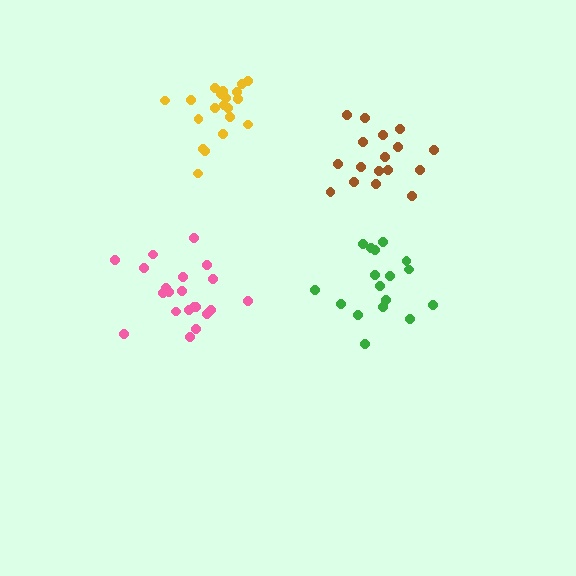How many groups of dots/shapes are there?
There are 4 groups.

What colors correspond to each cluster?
The clusters are colored: yellow, pink, brown, green.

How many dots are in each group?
Group 1: 20 dots, Group 2: 21 dots, Group 3: 17 dots, Group 4: 17 dots (75 total).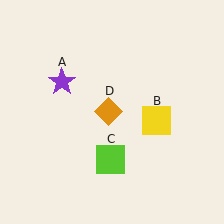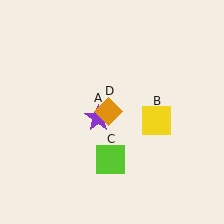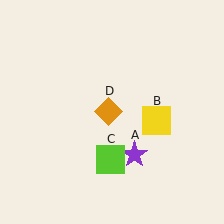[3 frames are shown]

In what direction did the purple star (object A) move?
The purple star (object A) moved down and to the right.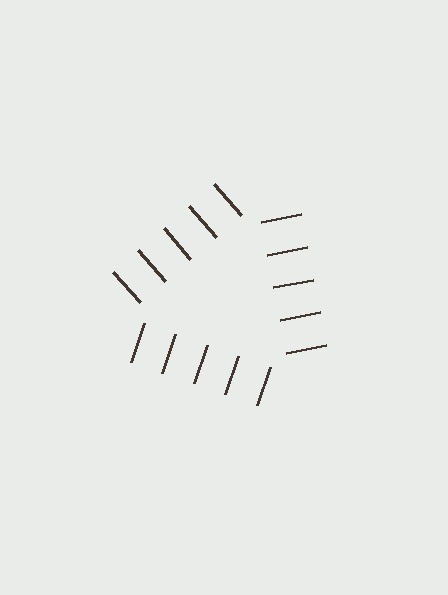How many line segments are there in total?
15 — 5 along each of the 3 edges.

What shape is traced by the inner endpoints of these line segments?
An illusory triangle — the line segments terminate on its edges but no continuous stroke is drawn.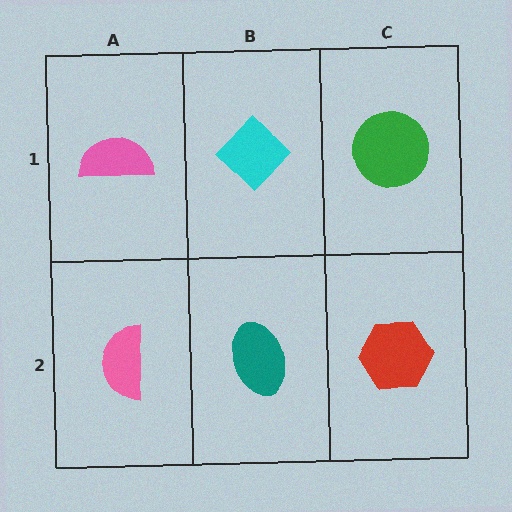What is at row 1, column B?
A cyan diamond.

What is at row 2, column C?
A red hexagon.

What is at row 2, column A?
A pink semicircle.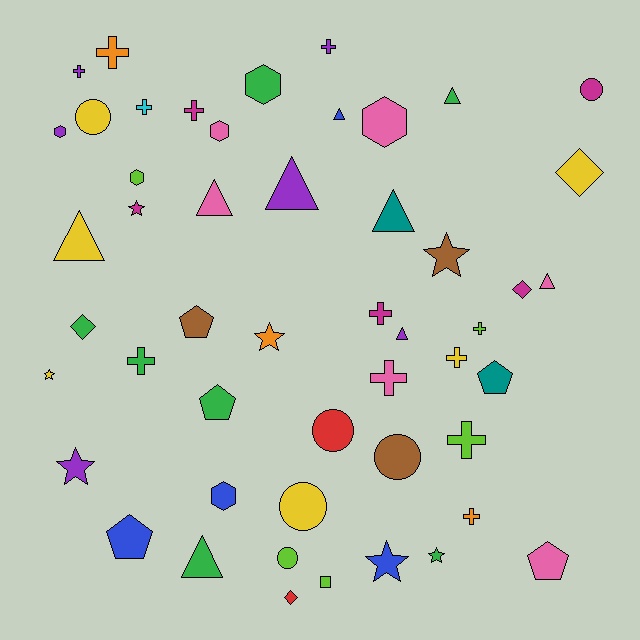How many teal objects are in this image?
There are 2 teal objects.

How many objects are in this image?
There are 50 objects.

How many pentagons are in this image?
There are 5 pentagons.